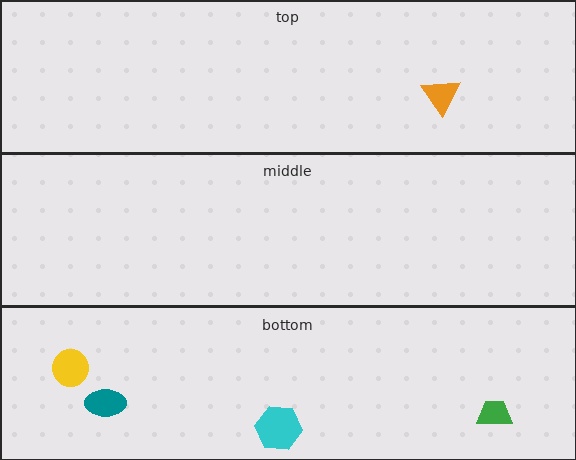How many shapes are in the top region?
1.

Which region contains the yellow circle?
The bottom region.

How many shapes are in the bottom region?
4.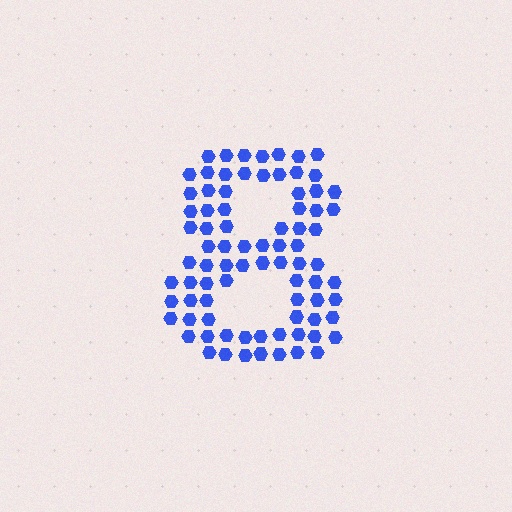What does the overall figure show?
The overall figure shows the digit 8.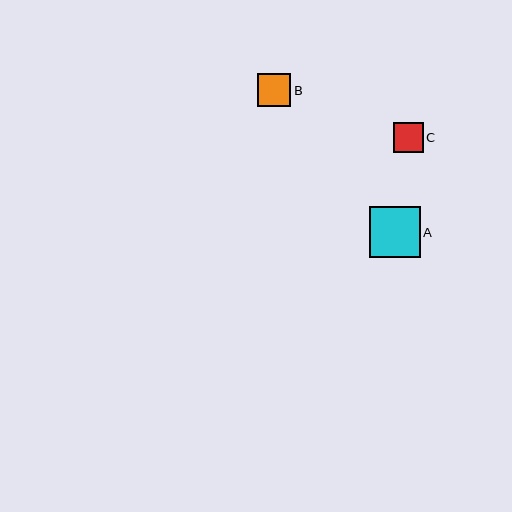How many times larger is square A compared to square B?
Square A is approximately 1.5 times the size of square B.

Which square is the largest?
Square A is the largest with a size of approximately 50 pixels.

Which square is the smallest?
Square C is the smallest with a size of approximately 30 pixels.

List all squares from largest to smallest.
From largest to smallest: A, B, C.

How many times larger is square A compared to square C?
Square A is approximately 1.7 times the size of square C.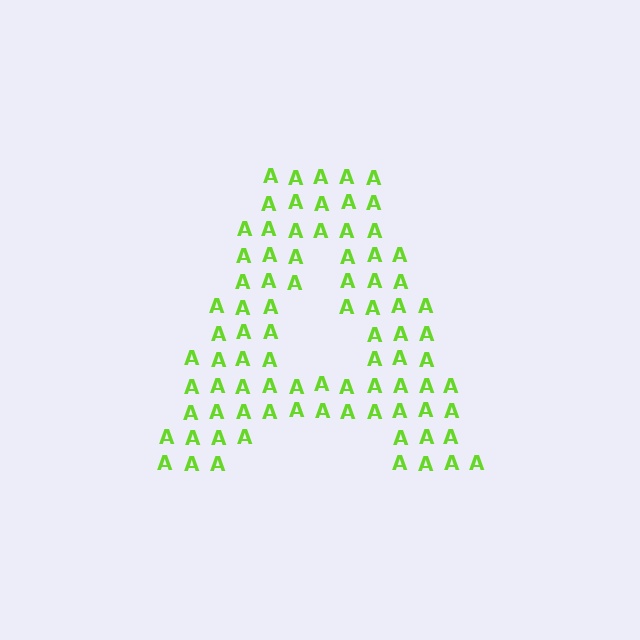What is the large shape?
The large shape is the letter A.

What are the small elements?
The small elements are letter A's.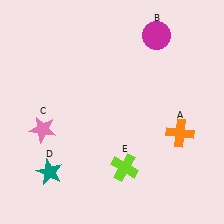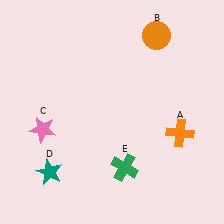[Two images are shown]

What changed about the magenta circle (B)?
In Image 1, B is magenta. In Image 2, it changed to orange.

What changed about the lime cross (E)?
In Image 1, E is lime. In Image 2, it changed to green.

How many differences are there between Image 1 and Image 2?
There are 2 differences between the two images.